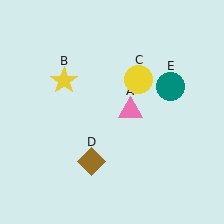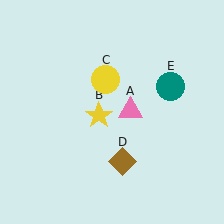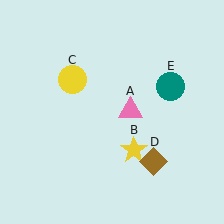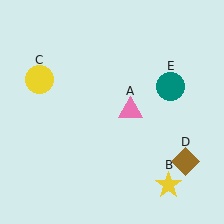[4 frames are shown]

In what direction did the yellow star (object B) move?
The yellow star (object B) moved down and to the right.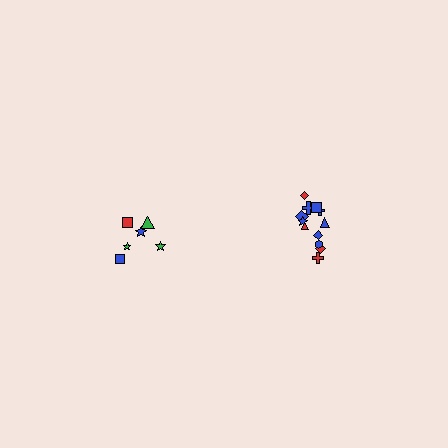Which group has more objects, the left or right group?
The right group.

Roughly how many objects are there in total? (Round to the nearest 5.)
Roughly 20 objects in total.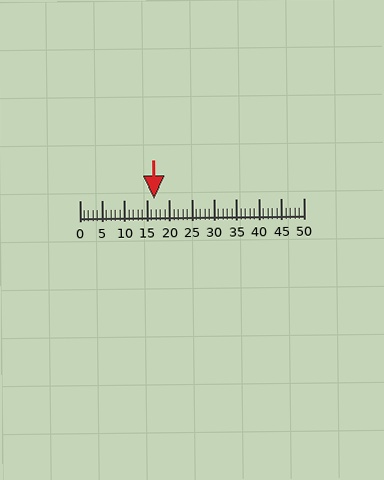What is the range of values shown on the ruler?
The ruler shows values from 0 to 50.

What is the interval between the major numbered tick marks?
The major tick marks are spaced 5 units apart.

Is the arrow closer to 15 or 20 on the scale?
The arrow is closer to 15.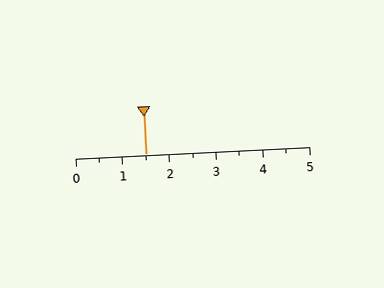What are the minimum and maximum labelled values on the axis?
The axis runs from 0 to 5.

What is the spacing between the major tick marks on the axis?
The major ticks are spaced 1 apart.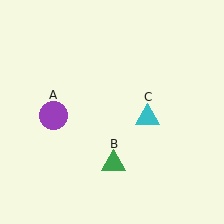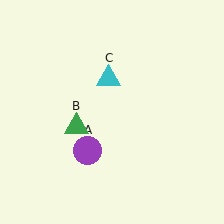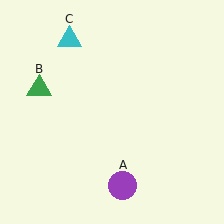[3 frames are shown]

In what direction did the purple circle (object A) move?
The purple circle (object A) moved down and to the right.